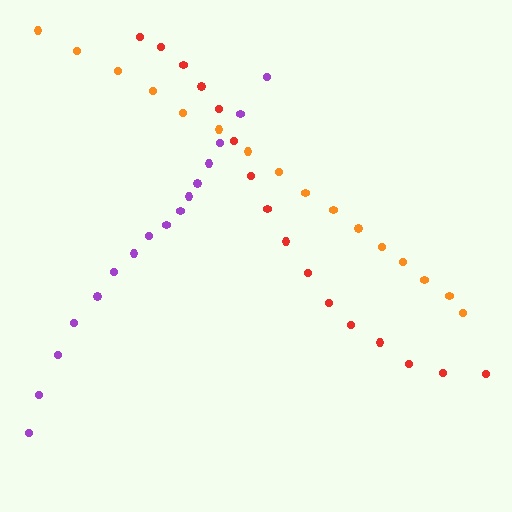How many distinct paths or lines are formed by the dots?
There are 3 distinct paths.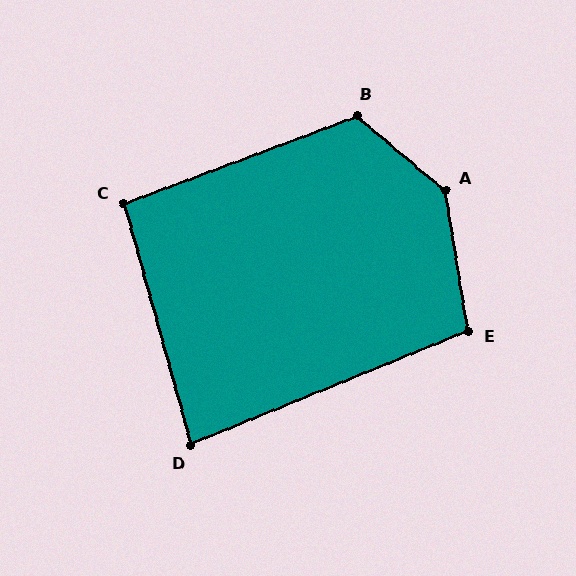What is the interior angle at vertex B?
Approximately 119 degrees (obtuse).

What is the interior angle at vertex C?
Approximately 95 degrees (approximately right).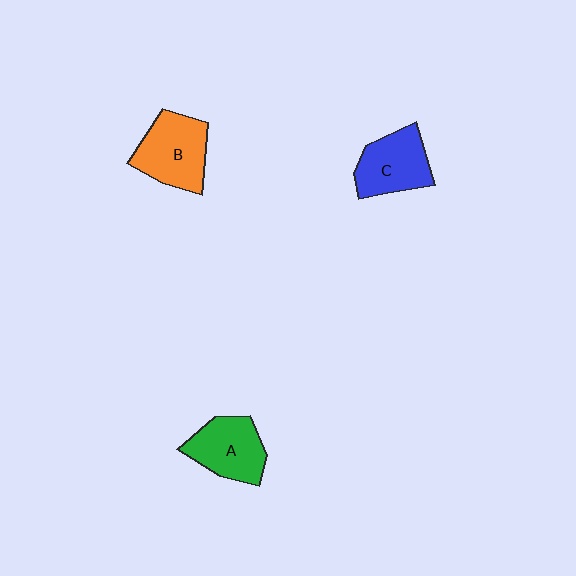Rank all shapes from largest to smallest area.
From largest to smallest: B (orange), A (green), C (blue).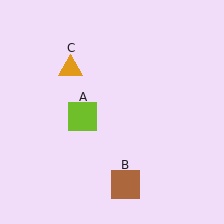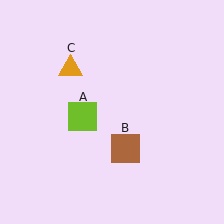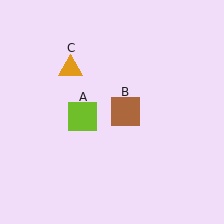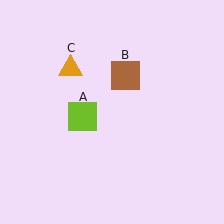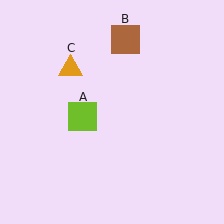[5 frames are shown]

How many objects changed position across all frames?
1 object changed position: brown square (object B).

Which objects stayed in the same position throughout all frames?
Lime square (object A) and orange triangle (object C) remained stationary.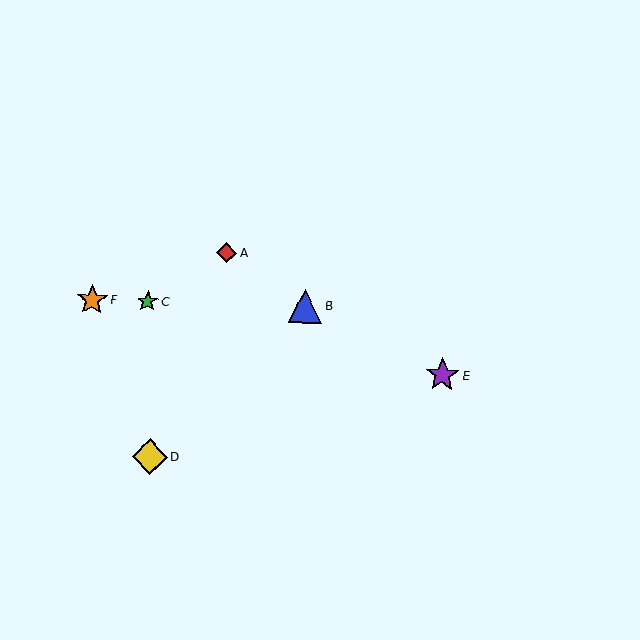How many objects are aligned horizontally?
3 objects (B, C, F) are aligned horizontally.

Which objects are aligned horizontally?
Objects B, C, F are aligned horizontally.